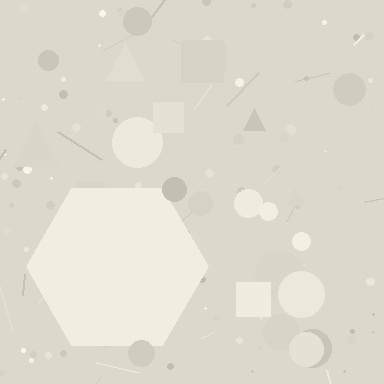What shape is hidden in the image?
A hexagon is hidden in the image.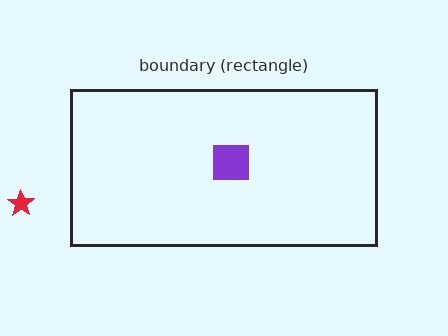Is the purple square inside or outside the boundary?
Inside.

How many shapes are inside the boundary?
1 inside, 1 outside.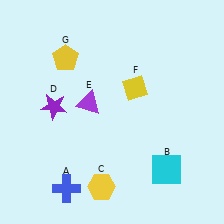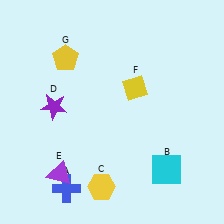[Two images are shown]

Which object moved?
The purple triangle (E) moved down.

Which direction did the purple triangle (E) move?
The purple triangle (E) moved down.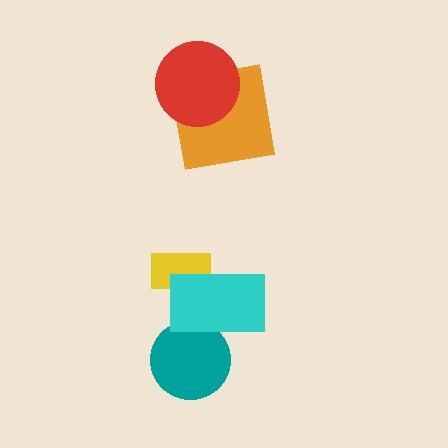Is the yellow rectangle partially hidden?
Yes, it is partially covered by another shape.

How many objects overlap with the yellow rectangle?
1 object overlaps with the yellow rectangle.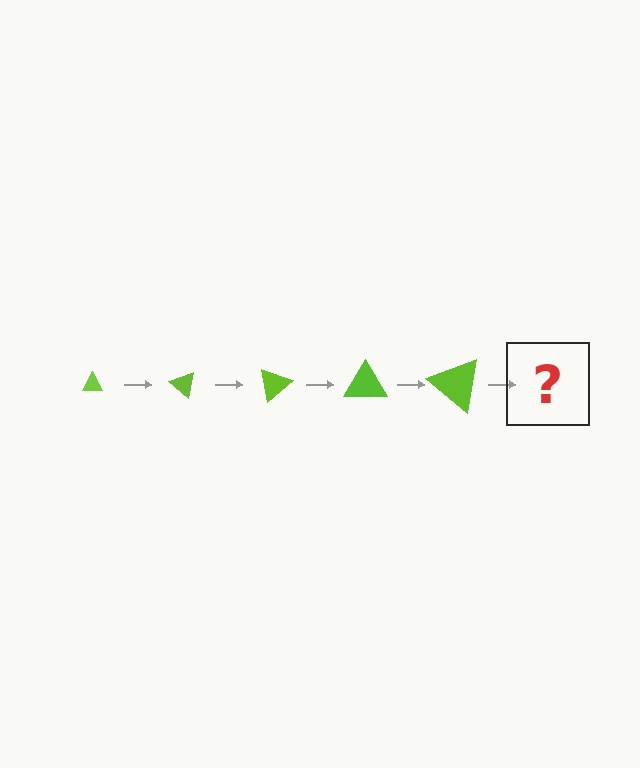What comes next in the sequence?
The next element should be a triangle, larger than the previous one and rotated 200 degrees from the start.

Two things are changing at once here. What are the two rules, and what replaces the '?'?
The two rules are that the triangle grows larger each step and it rotates 40 degrees each step. The '?' should be a triangle, larger than the previous one and rotated 200 degrees from the start.